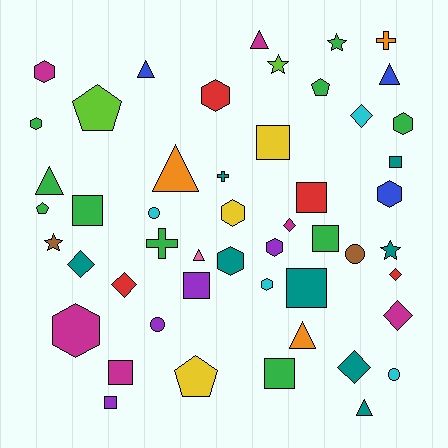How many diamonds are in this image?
There are 7 diamonds.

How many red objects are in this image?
There are 4 red objects.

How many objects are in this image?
There are 50 objects.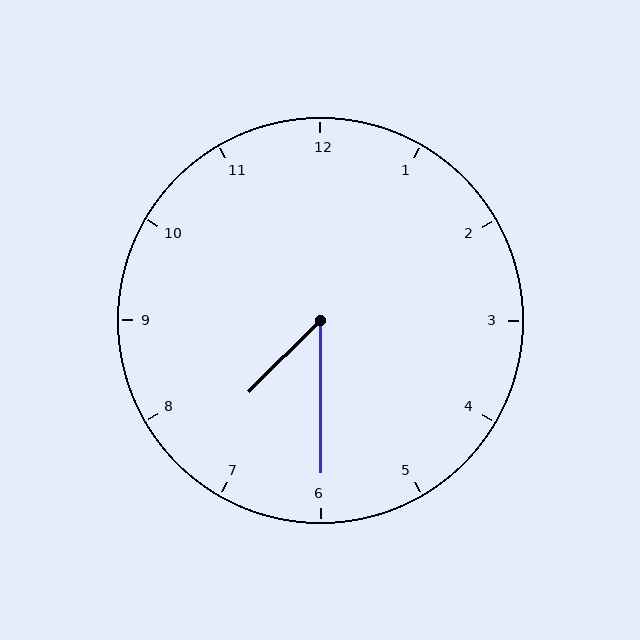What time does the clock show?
7:30.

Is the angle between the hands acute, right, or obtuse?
It is acute.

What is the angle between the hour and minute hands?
Approximately 45 degrees.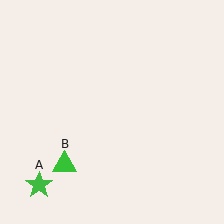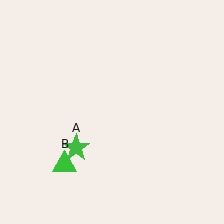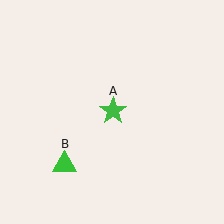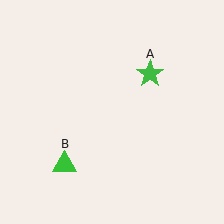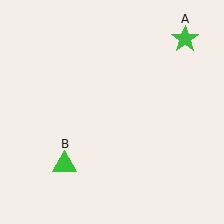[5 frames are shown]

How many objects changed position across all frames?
1 object changed position: green star (object A).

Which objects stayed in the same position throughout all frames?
Green triangle (object B) remained stationary.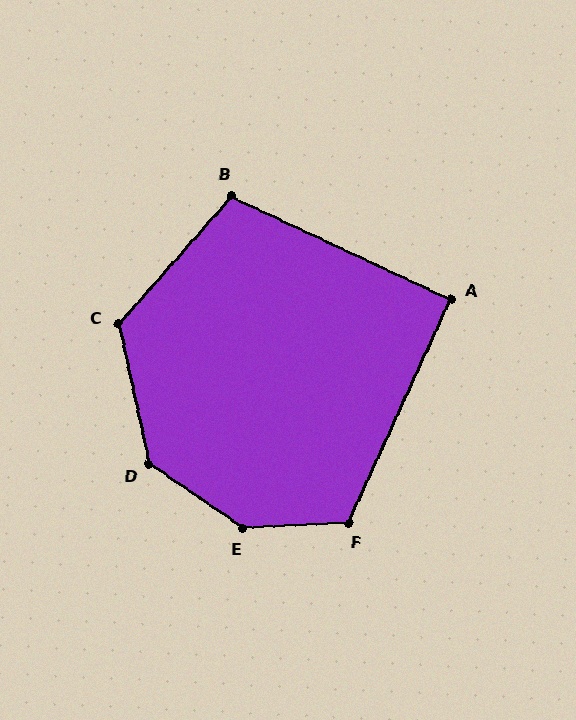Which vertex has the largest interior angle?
E, at approximately 143 degrees.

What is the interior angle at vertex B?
Approximately 106 degrees (obtuse).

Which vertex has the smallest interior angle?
A, at approximately 91 degrees.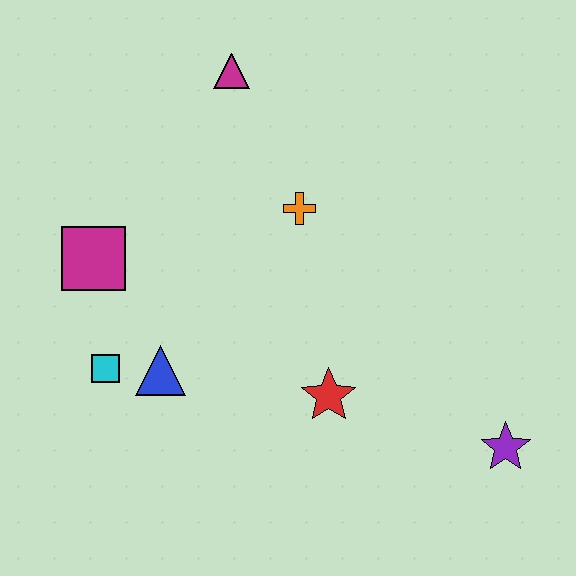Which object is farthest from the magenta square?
The purple star is farthest from the magenta square.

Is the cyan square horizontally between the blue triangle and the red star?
No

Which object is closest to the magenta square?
The cyan square is closest to the magenta square.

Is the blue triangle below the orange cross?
Yes